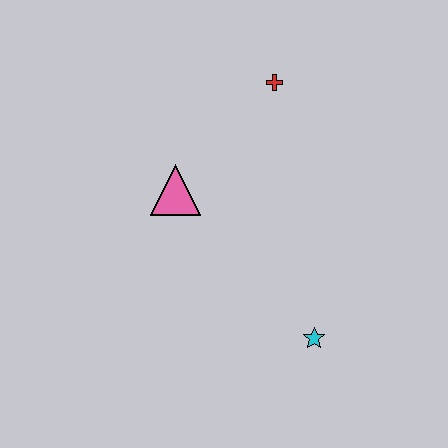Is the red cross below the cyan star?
No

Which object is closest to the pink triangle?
The red cross is closest to the pink triangle.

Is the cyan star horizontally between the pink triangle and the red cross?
No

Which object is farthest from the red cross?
The cyan star is farthest from the red cross.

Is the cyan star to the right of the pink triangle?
Yes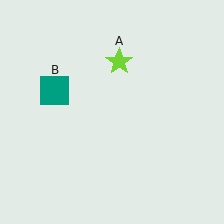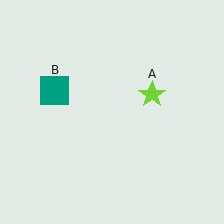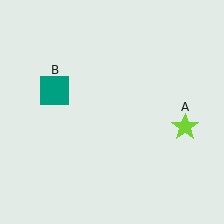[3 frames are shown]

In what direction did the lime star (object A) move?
The lime star (object A) moved down and to the right.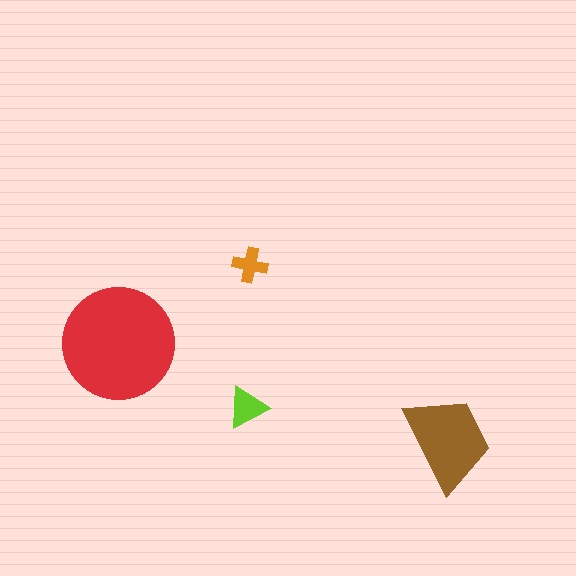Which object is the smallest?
The orange cross.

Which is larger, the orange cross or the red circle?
The red circle.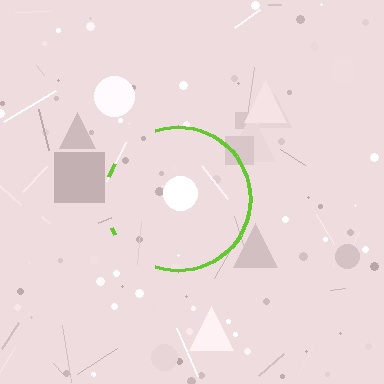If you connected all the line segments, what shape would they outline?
They would outline a circle.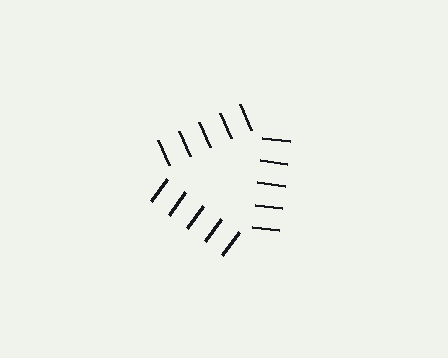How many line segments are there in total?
15 — 5 along each of the 3 edges.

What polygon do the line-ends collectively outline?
An illusory triangle — the line segments terminate on its edges but no continuous stroke is drawn.